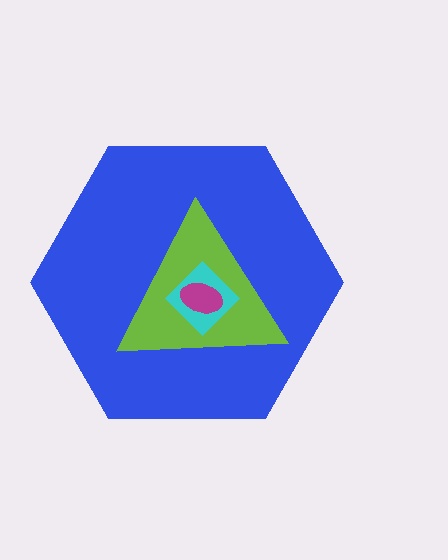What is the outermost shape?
The blue hexagon.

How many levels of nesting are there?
4.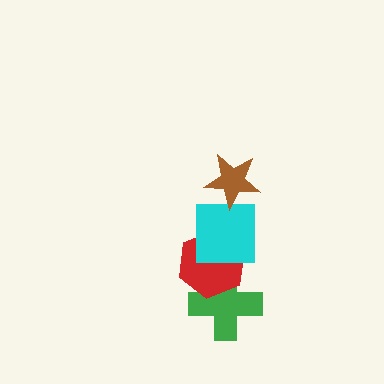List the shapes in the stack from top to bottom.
From top to bottom: the brown star, the cyan square, the red hexagon, the green cross.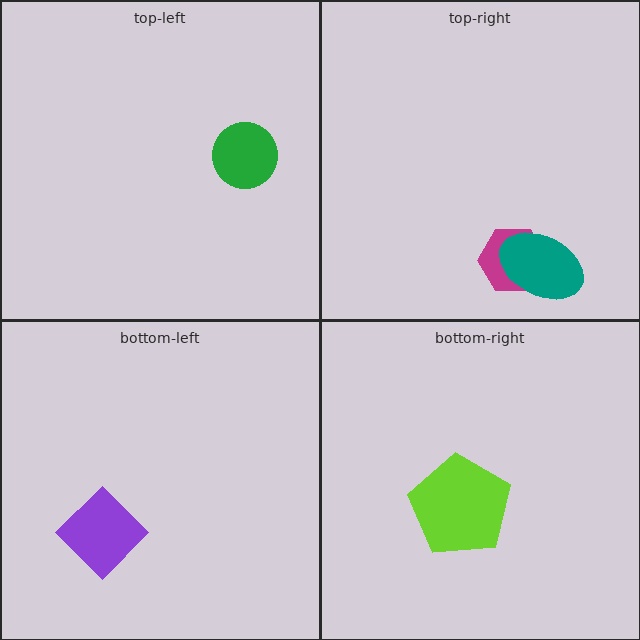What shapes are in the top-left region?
The green circle.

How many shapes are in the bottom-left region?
1.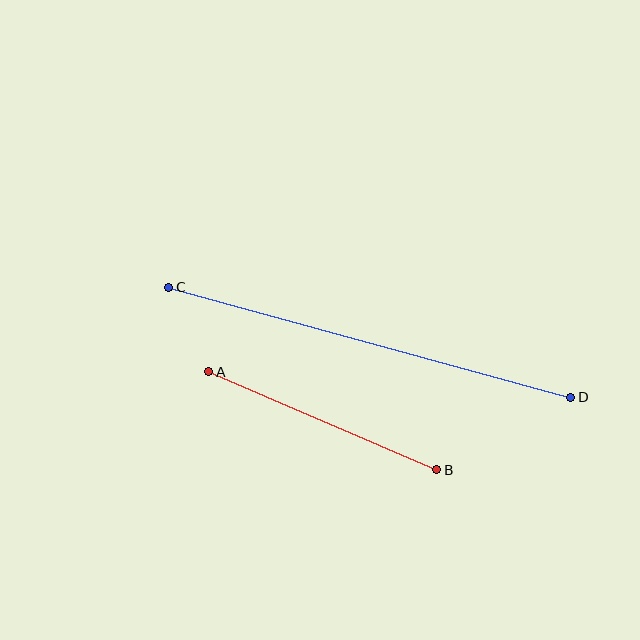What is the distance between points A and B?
The distance is approximately 248 pixels.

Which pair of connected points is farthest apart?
Points C and D are farthest apart.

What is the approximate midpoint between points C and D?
The midpoint is at approximately (370, 342) pixels.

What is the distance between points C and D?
The distance is approximately 417 pixels.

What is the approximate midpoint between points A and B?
The midpoint is at approximately (323, 421) pixels.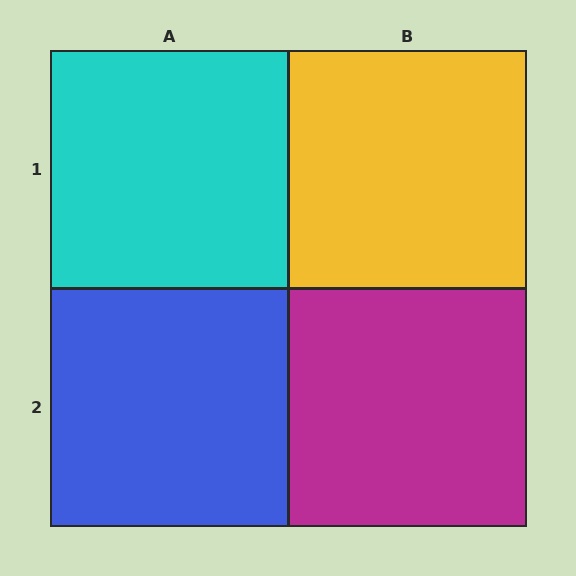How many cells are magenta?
1 cell is magenta.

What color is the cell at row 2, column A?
Blue.